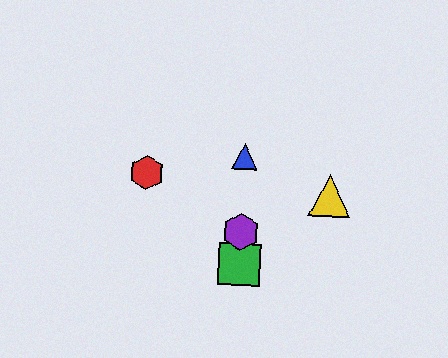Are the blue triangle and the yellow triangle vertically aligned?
No, the blue triangle is at x≈245 and the yellow triangle is at x≈330.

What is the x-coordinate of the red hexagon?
The red hexagon is at x≈147.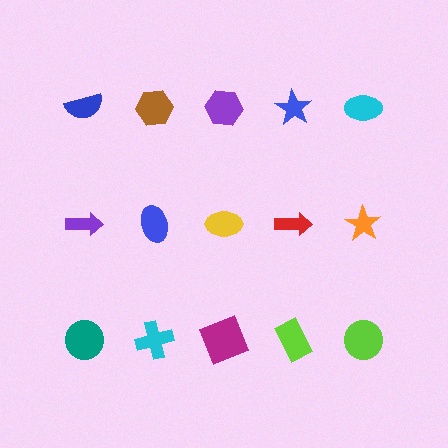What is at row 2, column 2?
A blue ellipse.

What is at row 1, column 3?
A purple hexagon.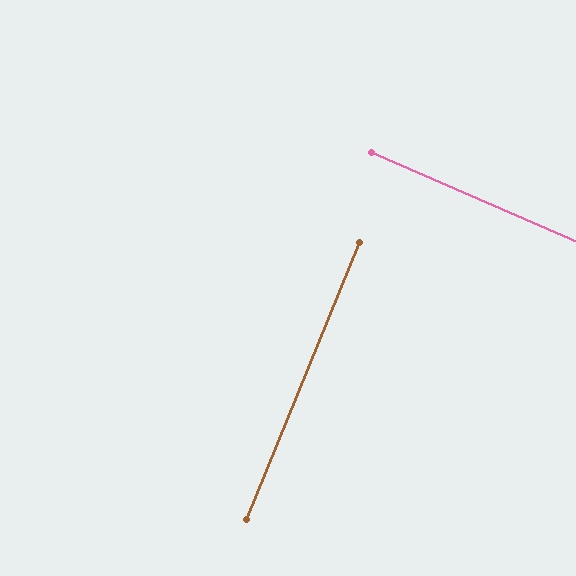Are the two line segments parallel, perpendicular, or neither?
Perpendicular — they meet at approximately 89°.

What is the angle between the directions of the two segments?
Approximately 89 degrees.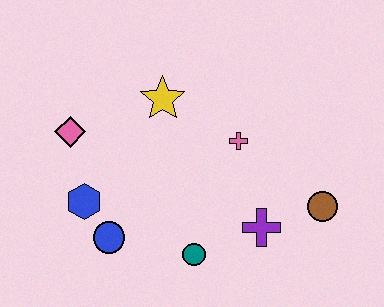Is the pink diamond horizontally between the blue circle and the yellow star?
No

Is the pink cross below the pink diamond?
Yes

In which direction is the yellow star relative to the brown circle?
The yellow star is to the left of the brown circle.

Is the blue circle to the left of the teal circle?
Yes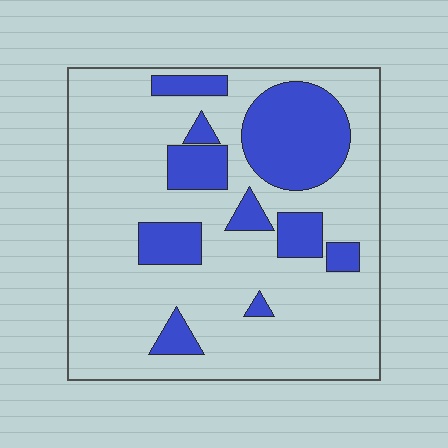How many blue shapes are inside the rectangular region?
10.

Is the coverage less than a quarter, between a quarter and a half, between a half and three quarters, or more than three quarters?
Less than a quarter.